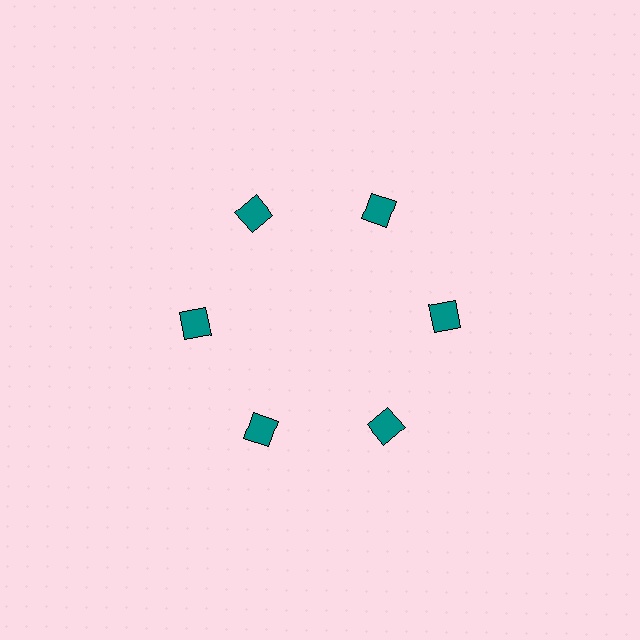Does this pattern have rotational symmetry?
Yes, this pattern has 6-fold rotational symmetry. It looks the same after rotating 60 degrees around the center.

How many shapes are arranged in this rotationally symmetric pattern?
There are 6 shapes, arranged in 6 groups of 1.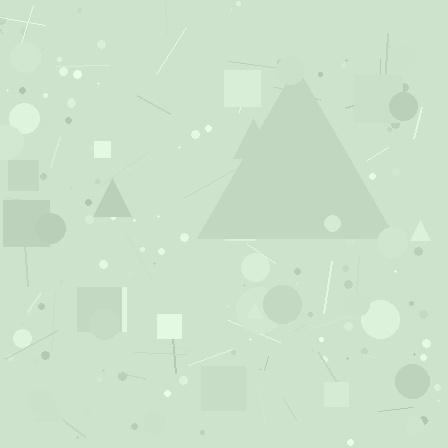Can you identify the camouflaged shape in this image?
The camouflaged shape is a triangle.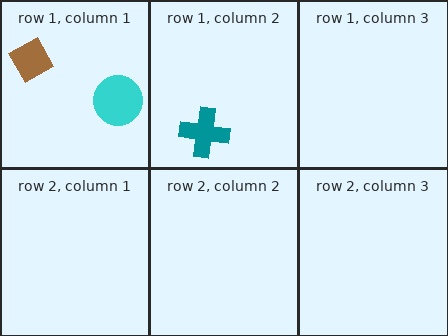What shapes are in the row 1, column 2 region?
The teal cross.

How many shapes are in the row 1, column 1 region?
2.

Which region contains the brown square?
The row 1, column 1 region.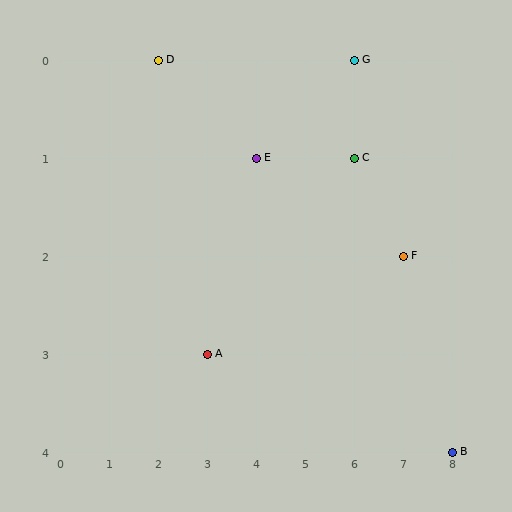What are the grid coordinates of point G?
Point G is at grid coordinates (6, 0).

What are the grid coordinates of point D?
Point D is at grid coordinates (2, 0).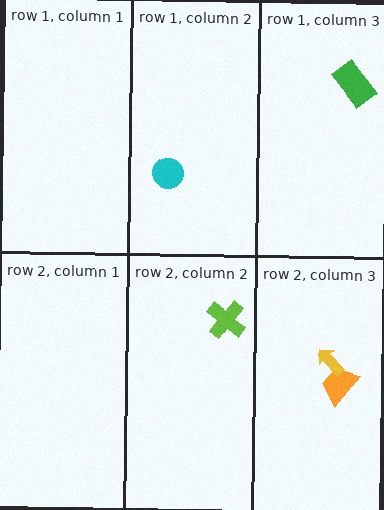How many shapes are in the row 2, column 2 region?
1.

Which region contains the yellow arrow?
The row 2, column 3 region.